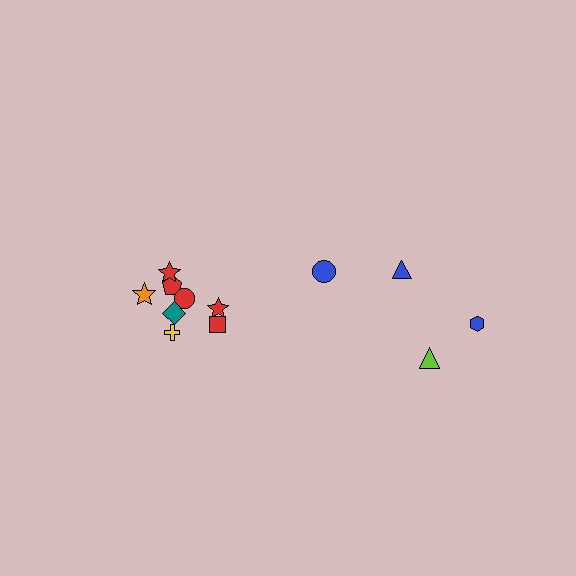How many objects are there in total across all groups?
There are 12 objects.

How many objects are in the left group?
There are 8 objects.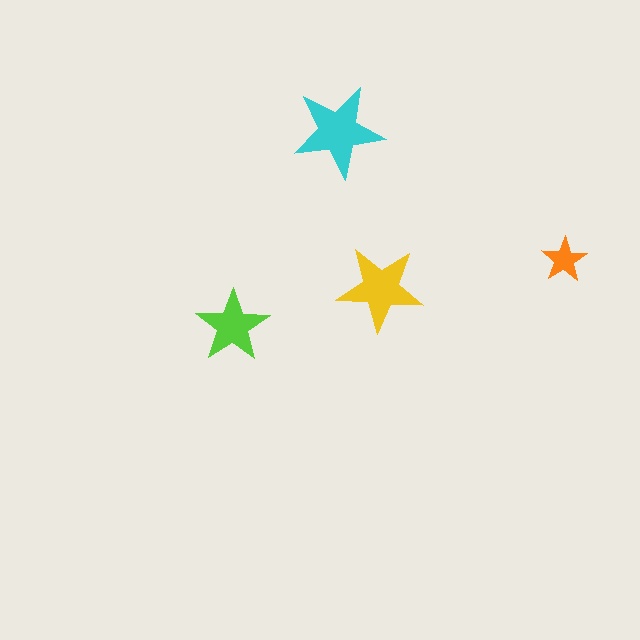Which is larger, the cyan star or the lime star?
The cyan one.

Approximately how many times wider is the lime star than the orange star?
About 1.5 times wider.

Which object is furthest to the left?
The lime star is leftmost.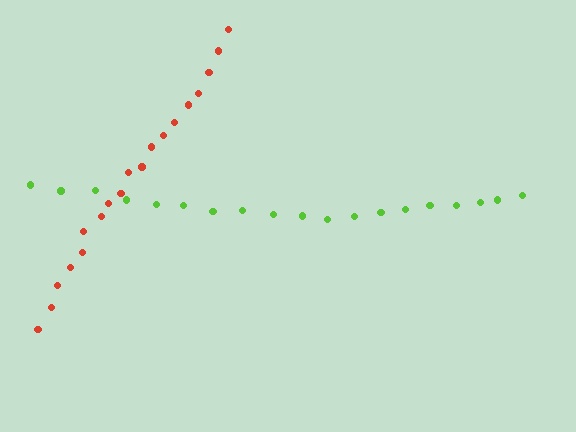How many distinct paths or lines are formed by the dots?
There are 2 distinct paths.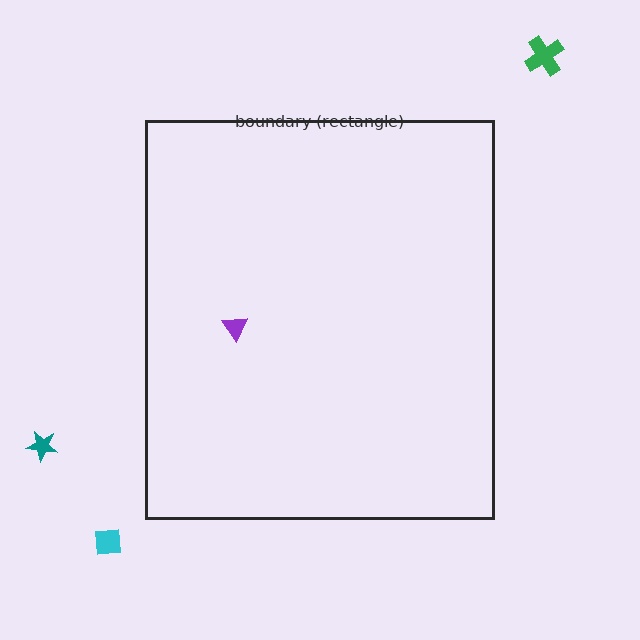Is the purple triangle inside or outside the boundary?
Inside.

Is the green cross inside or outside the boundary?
Outside.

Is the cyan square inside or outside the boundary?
Outside.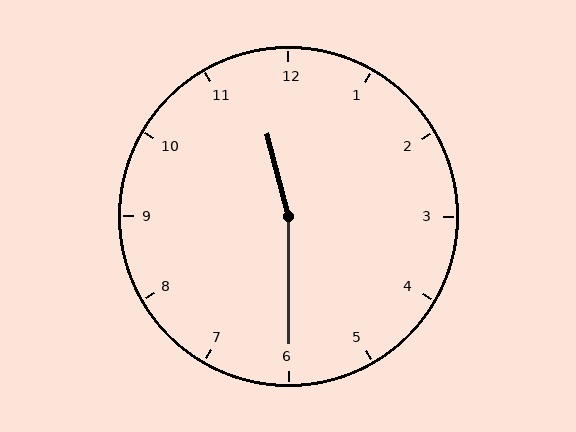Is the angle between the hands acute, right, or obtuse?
It is obtuse.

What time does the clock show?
11:30.